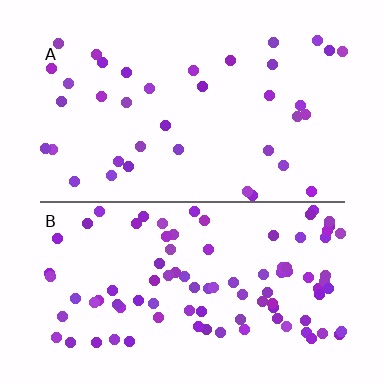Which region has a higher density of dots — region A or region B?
B (the bottom).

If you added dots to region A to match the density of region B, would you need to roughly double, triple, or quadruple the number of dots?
Approximately triple.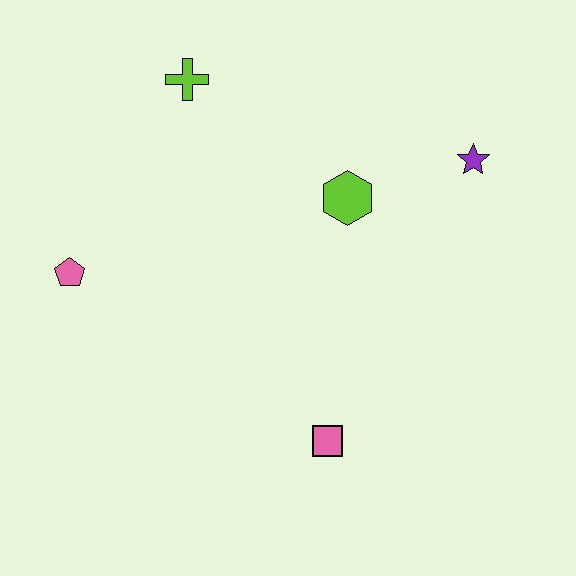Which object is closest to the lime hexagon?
The purple star is closest to the lime hexagon.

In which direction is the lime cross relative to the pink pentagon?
The lime cross is above the pink pentagon.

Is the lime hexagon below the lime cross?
Yes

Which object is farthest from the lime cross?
The pink square is farthest from the lime cross.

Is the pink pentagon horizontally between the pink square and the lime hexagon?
No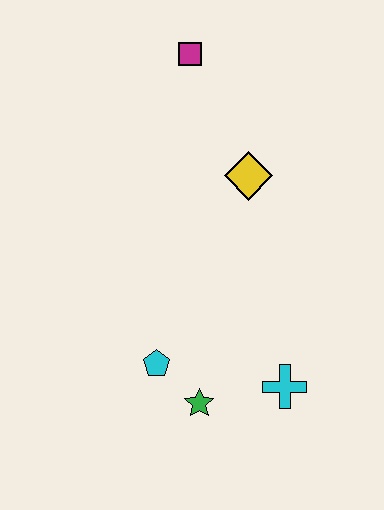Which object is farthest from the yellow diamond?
The green star is farthest from the yellow diamond.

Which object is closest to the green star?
The cyan pentagon is closest to the green star.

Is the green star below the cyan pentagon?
Yes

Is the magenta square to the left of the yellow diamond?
Yes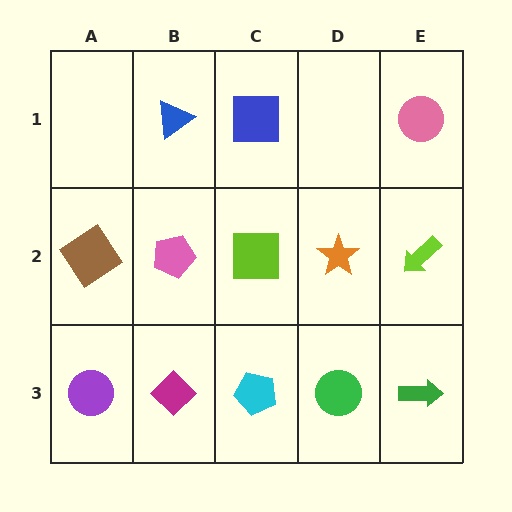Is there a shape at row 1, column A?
No, that cell is empty.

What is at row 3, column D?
A green circle.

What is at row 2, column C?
A lime square.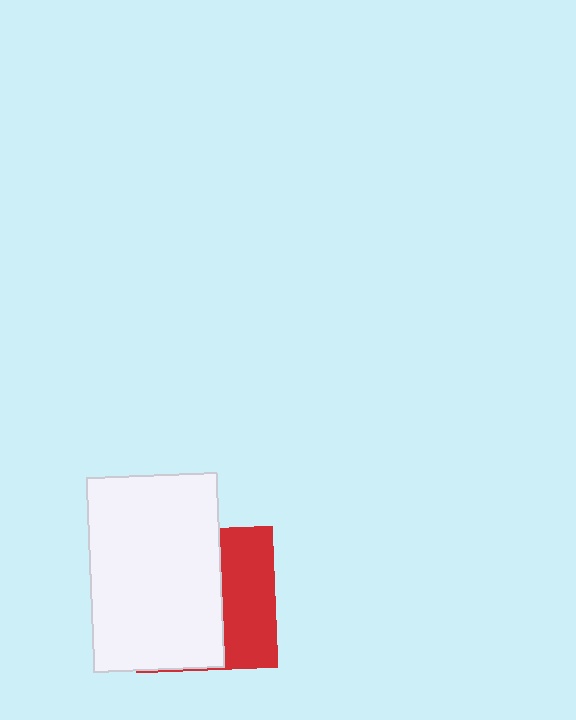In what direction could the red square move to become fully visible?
The red square could move right. That would shift it out from behind the white rectangle entirely.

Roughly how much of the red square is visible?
A small part of it is visible (roughly 38%).